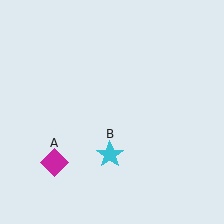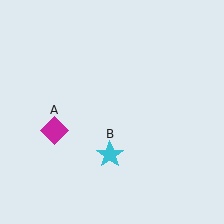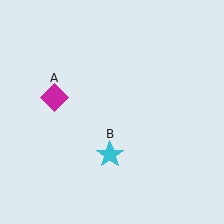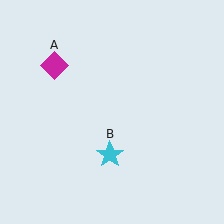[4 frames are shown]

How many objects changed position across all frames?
1 object changed position: magenta diamond (object A).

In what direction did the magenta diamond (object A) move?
The magenta diamond (object A) moved up.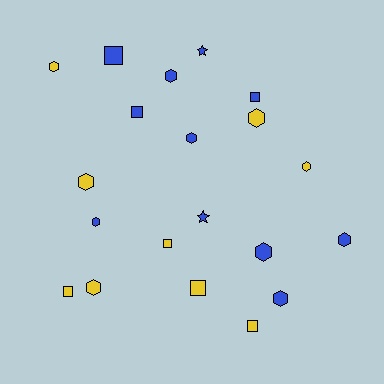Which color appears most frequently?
Blue, with 11 objects.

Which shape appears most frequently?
Hexagon, with 11 objects.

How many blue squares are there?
There are 3 blue squares.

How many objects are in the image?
There are 20 objects.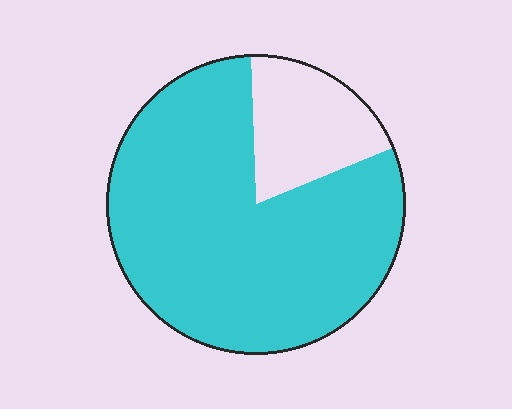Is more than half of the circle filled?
Yes.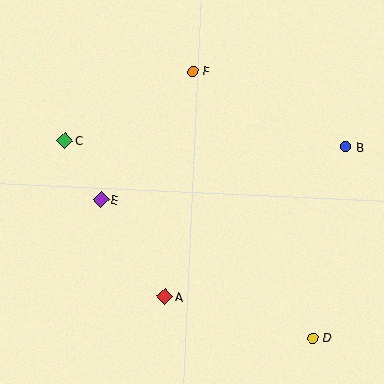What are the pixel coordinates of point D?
Point D is at (313, 338).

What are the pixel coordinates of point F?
Point F is at (193, 71).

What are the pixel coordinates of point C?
Point C is at (65, 140).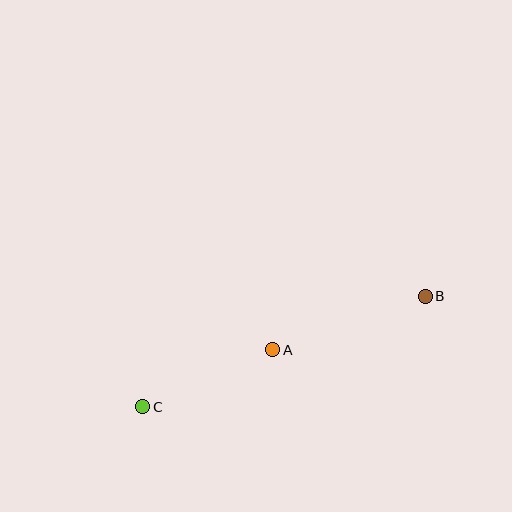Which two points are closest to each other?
Points A and C are closest to each other.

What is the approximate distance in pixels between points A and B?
The distance between A and B is approximately 161 pixels.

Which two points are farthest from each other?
Points B and C are farthest from each other.